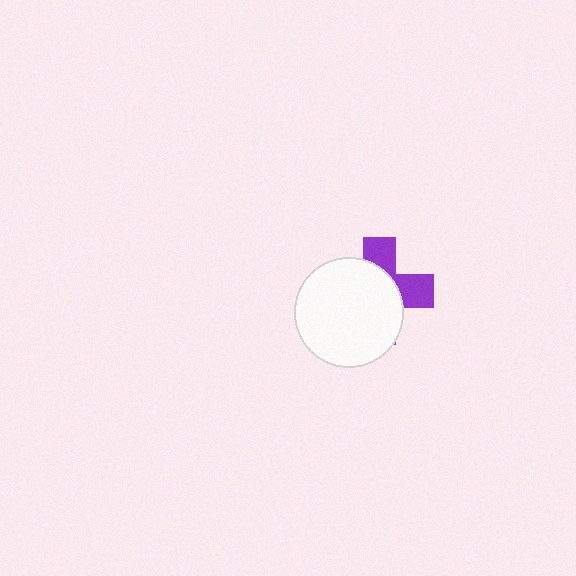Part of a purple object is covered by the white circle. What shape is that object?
It is a cross.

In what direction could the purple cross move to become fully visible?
The purple cross could move toward the upper-right. That would shift it out from behind the white circle entirely.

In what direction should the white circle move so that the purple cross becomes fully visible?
The white circle should move toward the lower-left. That is the shortest direction to clear the overlap and leave the purple cross fully visible.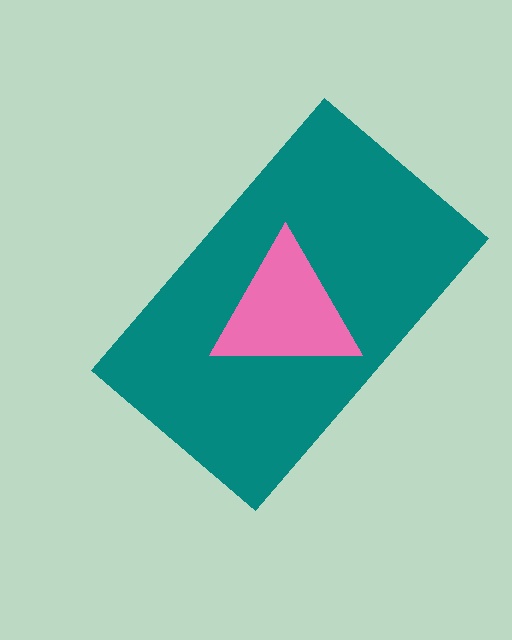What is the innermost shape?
The pink triangle.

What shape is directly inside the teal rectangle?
The pink triangle.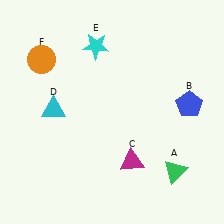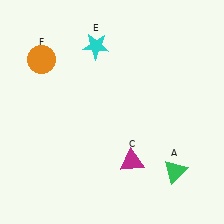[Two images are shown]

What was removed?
The blue pentagon (B), the cyan triangle (D) were removed in Image 2.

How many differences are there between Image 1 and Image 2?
There are 2 differences between the two images.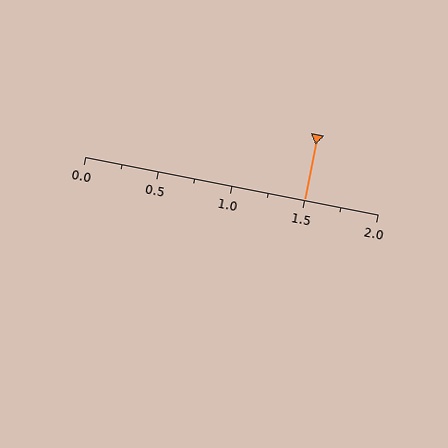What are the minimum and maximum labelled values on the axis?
The axis runs from 0.0 to 2.0.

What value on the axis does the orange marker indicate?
The marker indicates approximately 1.5.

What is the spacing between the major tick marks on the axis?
The major ticks are spaced 0.5 apart.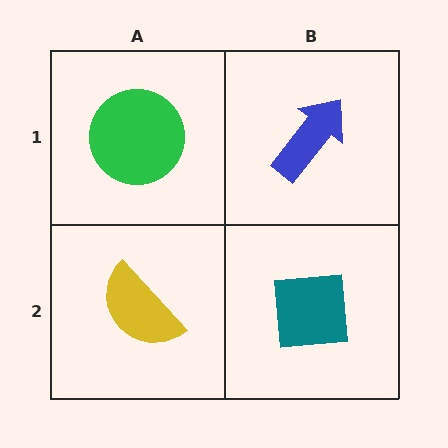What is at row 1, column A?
A green circle.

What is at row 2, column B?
A teal square.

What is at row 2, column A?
A yellow semicircle.